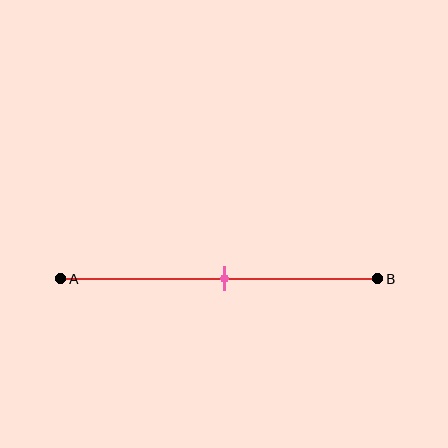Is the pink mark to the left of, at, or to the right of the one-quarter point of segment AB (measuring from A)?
The pink mark is to the right of the one-quarter point of segment AB.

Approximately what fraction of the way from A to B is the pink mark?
The pink mark is approximately 50% of the way from A to B.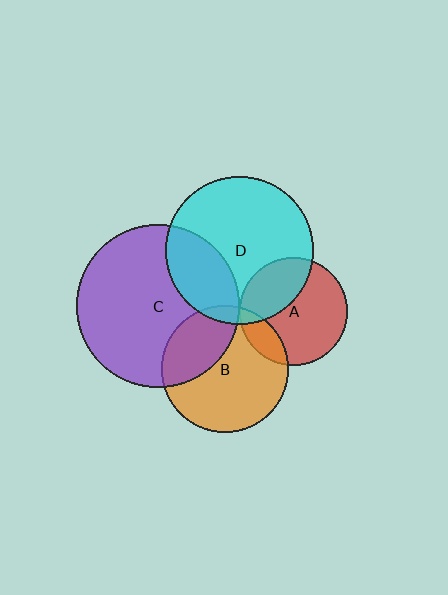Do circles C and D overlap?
Yes.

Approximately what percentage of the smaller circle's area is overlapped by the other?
Approximately 25%.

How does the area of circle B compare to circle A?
Approximately 1.4 times.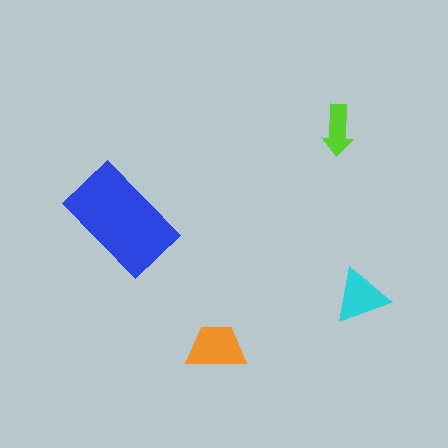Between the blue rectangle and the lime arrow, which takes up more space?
The blue rectangle.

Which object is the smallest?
The lime arrow.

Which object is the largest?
The blue rectangle.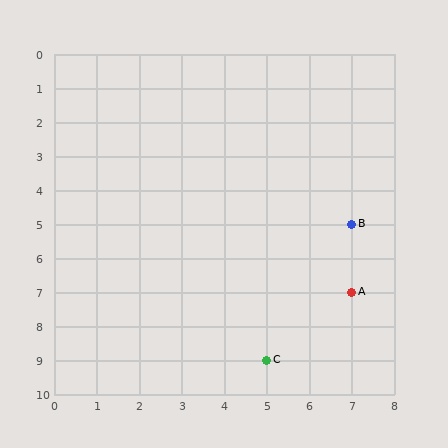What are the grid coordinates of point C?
Point C is at grid coordinates (5, 9).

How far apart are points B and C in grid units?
Points B and C are 2 columns and 4 rows apart (about 4.5 grid units diagonally).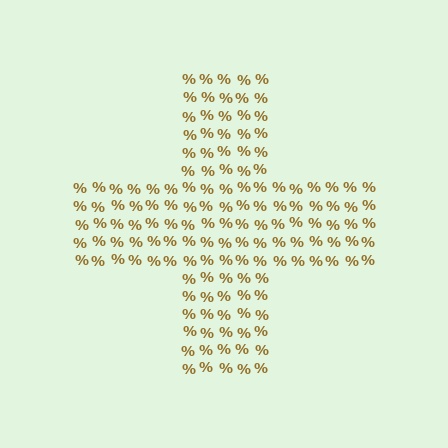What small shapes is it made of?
It is made of small percent signs.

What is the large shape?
The large shape is a cross.